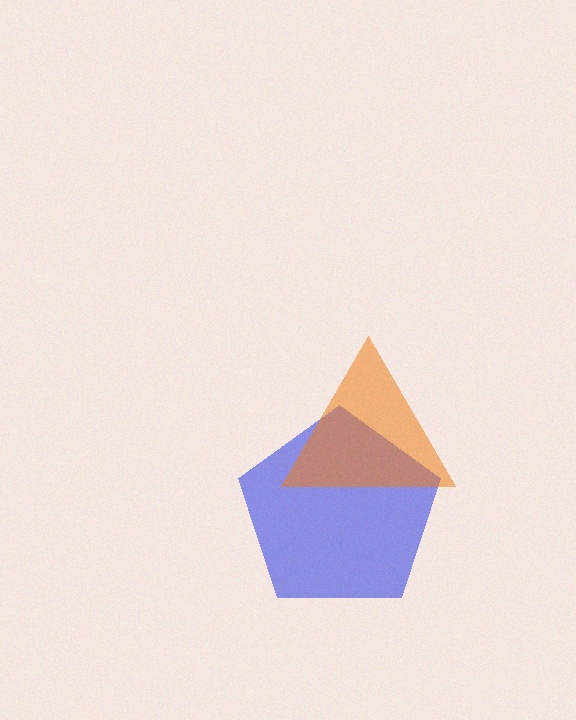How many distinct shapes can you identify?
There are 2 distinct shapes: a blue pentagon, an orange triangle.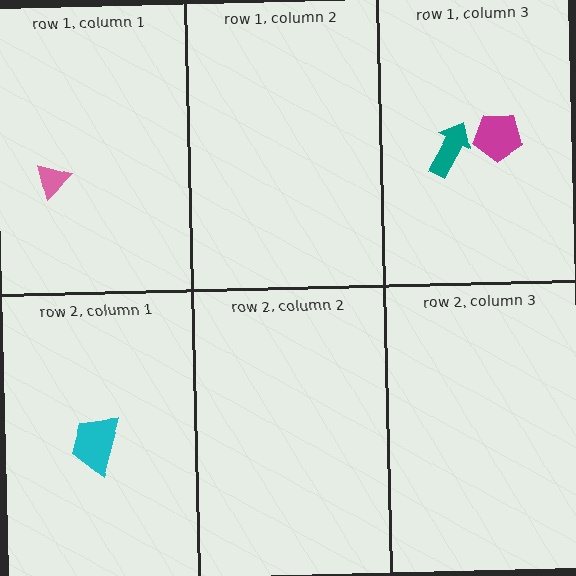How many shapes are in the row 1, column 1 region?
1.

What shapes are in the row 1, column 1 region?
The pink triangle.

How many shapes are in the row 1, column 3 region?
2.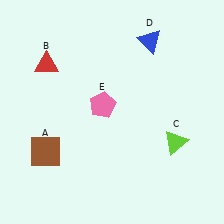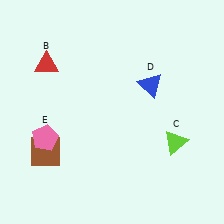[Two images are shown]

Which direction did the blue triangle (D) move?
The blue triangle (D) moved down.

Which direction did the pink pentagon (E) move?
The pink pentagon (E) moved left.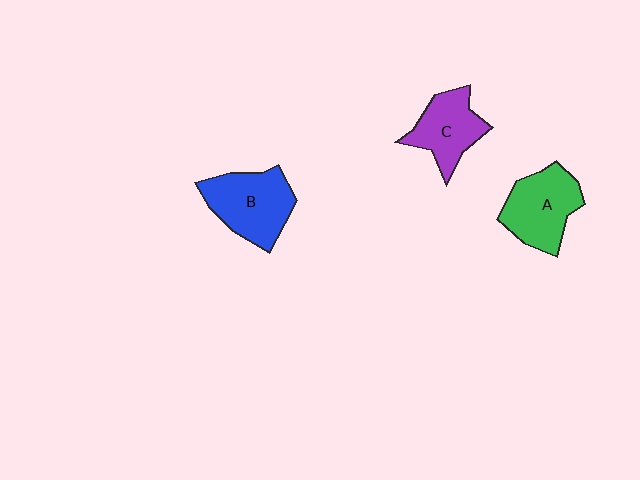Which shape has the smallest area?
Shape C (purple).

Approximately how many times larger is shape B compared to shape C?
Approximately 1.3 times.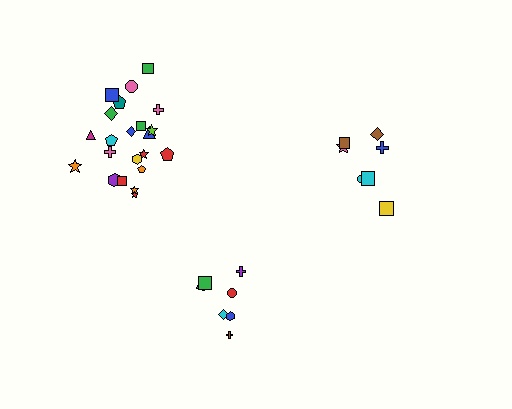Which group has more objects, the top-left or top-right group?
The top-left group.